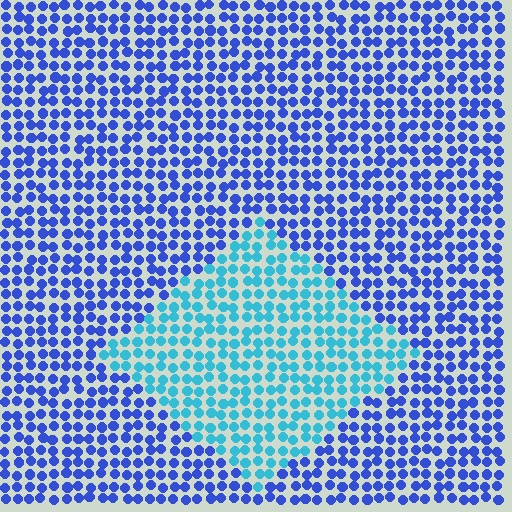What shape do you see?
I see a diamond.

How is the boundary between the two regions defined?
The boundary is defined purely by a slight shift in hue (about 42 degrees). Spacing, size, and orientation are identical on both sides.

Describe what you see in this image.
The image is filled with small blue elements in a uniform arrangement. A diamond-shaped region is visible where the elements are tinted to a slightly different hue, forming a subtle color boundary.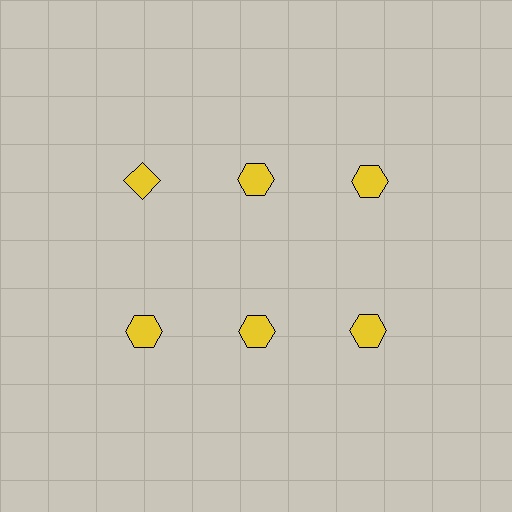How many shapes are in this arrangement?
There are 6 shapes arranged in a grid pattern.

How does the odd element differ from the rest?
It has a different shape: diamond instead of hexagon.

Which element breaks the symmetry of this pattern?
The yellow diamond in the top row, leftmost column breaks the symmetry. All other shapes are yellow hexagons.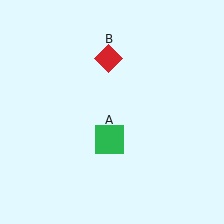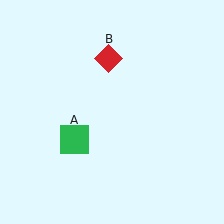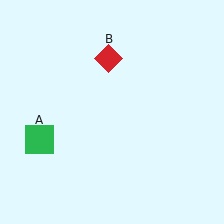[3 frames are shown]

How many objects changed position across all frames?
1 object changed position: green square (object A).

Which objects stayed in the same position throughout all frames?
Red diamond (object B) remained stationary.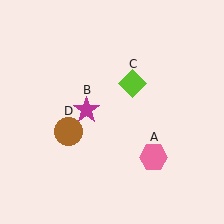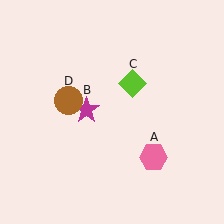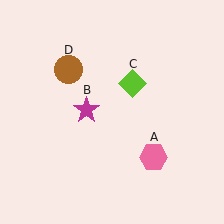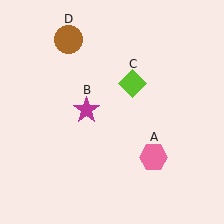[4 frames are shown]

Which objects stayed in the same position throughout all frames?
Pink hexagon (object A) and magenta star (object B) and lime diamond (object C) remained stationary.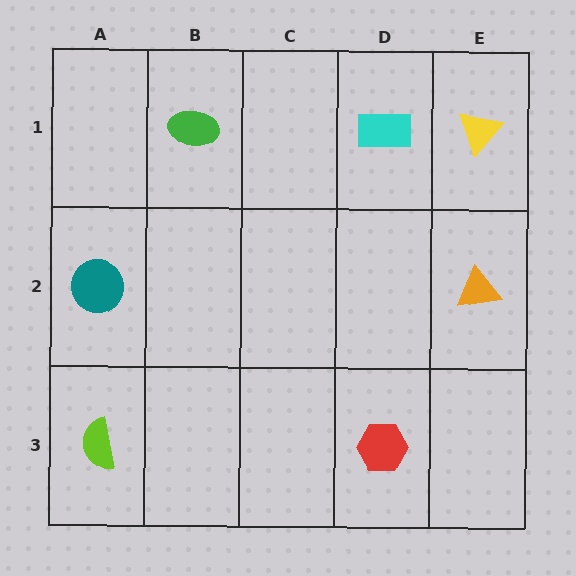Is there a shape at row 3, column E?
No, that cell is empty.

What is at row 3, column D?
A red hexagon.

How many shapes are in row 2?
2 shapes.